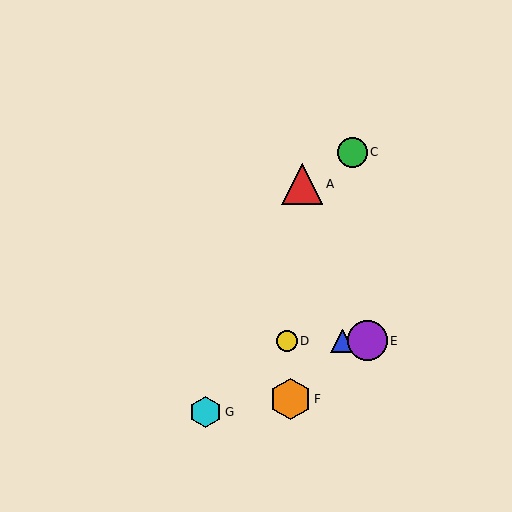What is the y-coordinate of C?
Object C is at y≈152.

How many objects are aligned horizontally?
3 objects (B, D, E) are aligned horizontally.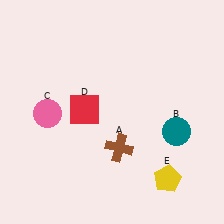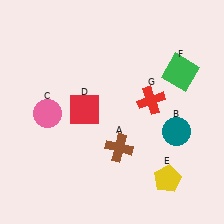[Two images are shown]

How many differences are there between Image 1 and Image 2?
There are 2 differences between the two images.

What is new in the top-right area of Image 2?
A red cross (G) was added in the top-right area of Image 2.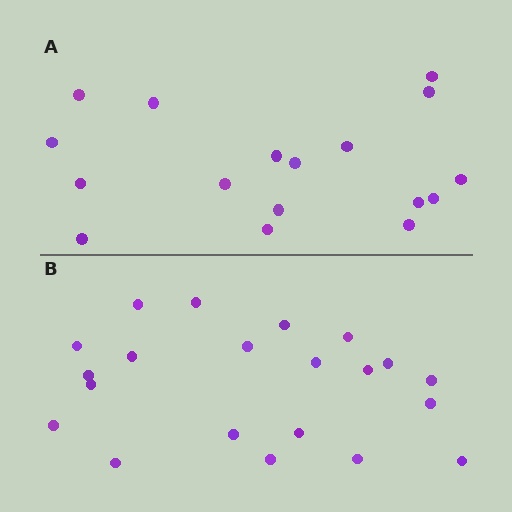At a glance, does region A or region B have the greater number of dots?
Region B (the bottom region) has more dots.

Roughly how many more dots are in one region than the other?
Region B has about 4 more dots than region A.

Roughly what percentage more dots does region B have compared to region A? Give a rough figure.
About 25% more.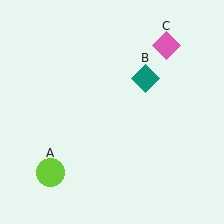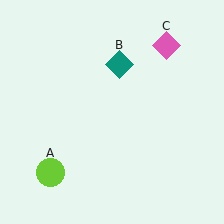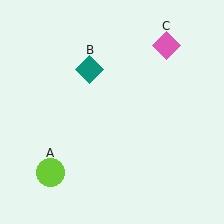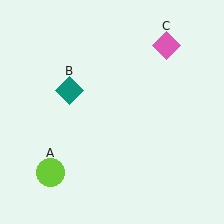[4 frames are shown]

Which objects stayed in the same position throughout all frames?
Lime circle (object A) and pink diamond (object C) remained stationary.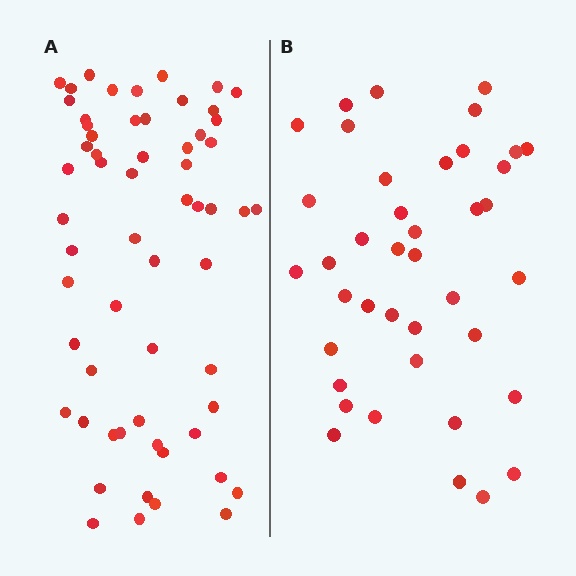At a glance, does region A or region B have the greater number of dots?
Region A (the left region) has more dots.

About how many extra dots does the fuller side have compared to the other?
Region A has approximately 20 more dots than region B.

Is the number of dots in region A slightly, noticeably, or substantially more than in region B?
Region A has substantially more. The ratio is roughly 1.5 to 1.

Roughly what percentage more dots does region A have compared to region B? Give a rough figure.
About 50% more.